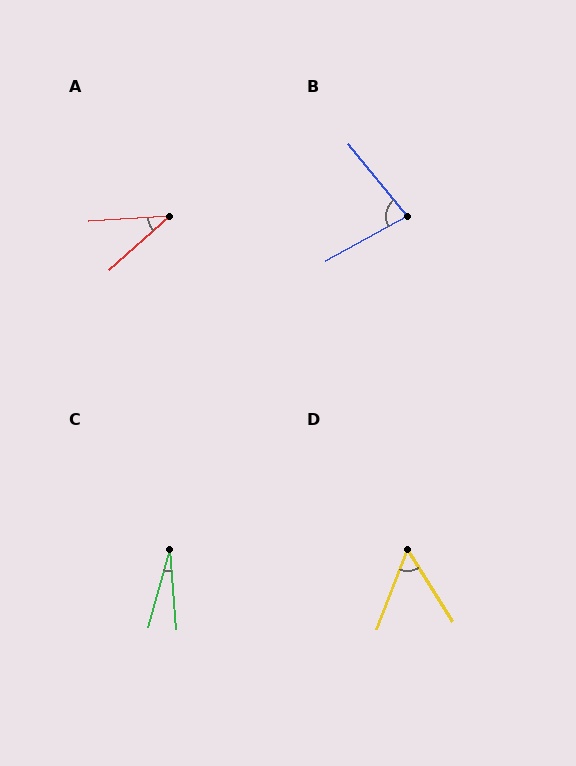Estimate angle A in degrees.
Approximately 37 degrees.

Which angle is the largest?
B, at approximately 80 degrees.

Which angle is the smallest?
C, at approximately 20 degrees.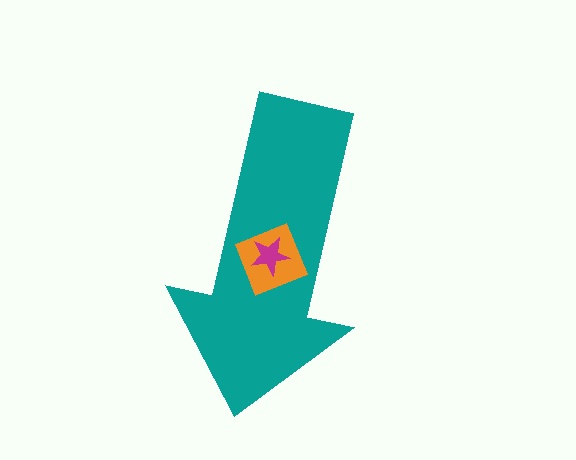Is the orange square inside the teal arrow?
Yes.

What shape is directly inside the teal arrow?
The orange square.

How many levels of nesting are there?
3.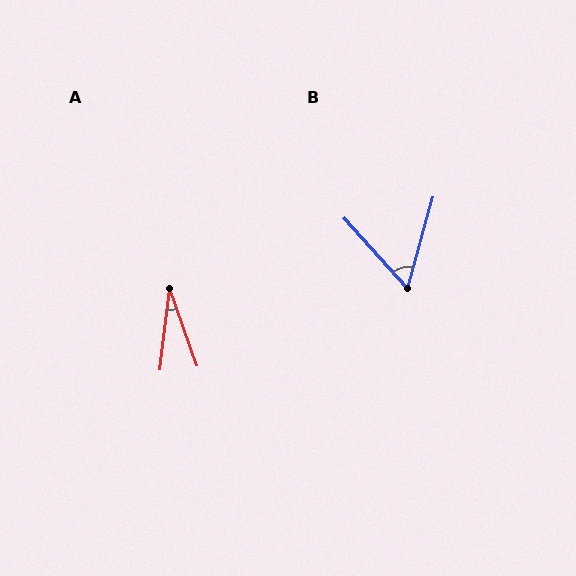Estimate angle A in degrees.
Approximately 26 degrees.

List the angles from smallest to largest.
A (26°), B (58°).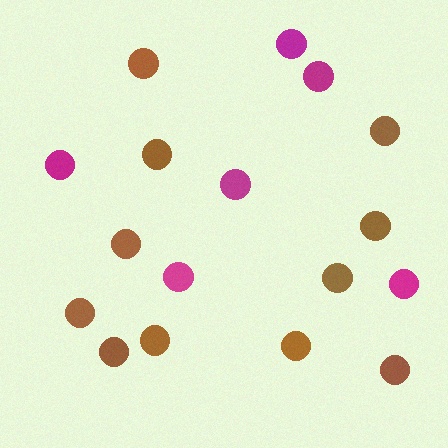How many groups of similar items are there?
There are 2 groups: one group of brown circles (11) and one group of magenta circles (6).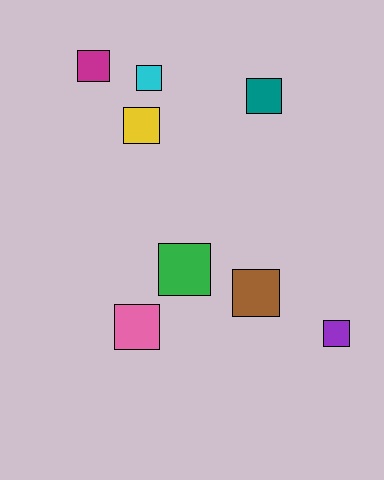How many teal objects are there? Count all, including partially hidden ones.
There is 1 teal object.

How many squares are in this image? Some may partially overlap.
There are 8 squares.